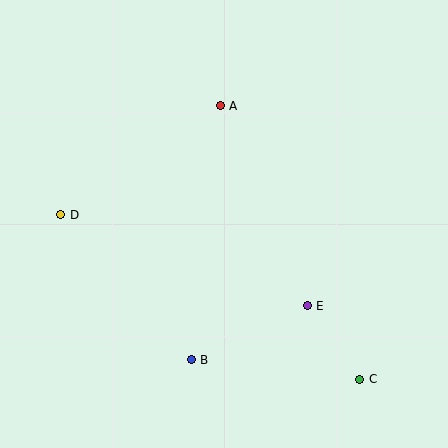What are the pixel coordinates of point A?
Point A is at (220, 106).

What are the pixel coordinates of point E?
Point E is at (307, 306).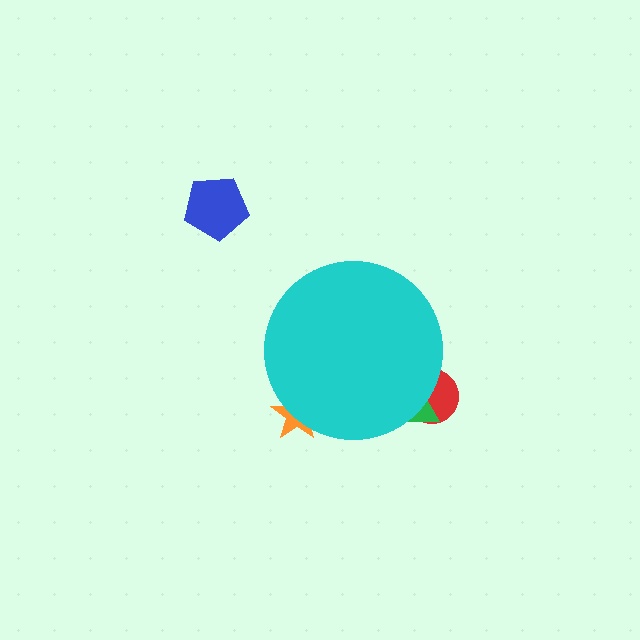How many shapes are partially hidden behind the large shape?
4 shapes are partially hidden.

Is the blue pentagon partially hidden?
No, the blue pentagon is fully visible.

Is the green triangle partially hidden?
Yes, the green triangle is partially hidden behind the cyan circle.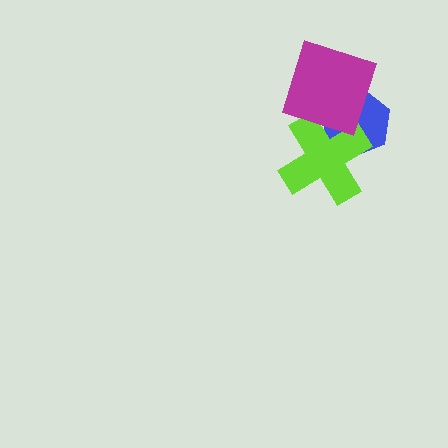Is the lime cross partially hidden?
Yes, it is partially covered by another shape.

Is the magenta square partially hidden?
No, no other shape covers it.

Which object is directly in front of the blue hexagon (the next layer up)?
The lime cross is directly in front of the blue hexagon.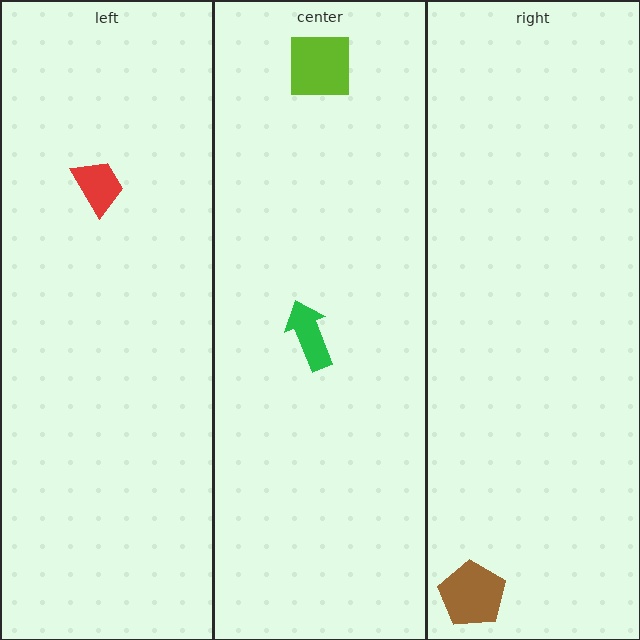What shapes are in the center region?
The lime square, the green arrow.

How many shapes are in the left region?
1.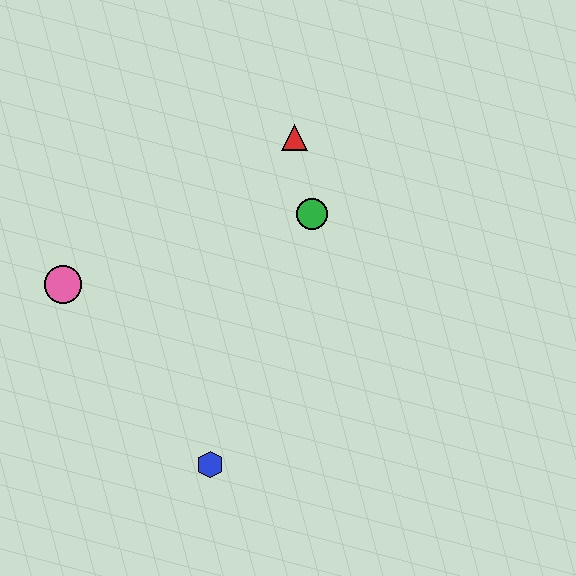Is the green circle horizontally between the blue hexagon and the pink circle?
No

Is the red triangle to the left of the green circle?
Yes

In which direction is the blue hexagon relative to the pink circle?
The blue hexagon is below the pink circle.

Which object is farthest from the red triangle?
The blue hexagon is farthest from the red triangle.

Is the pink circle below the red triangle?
Yes